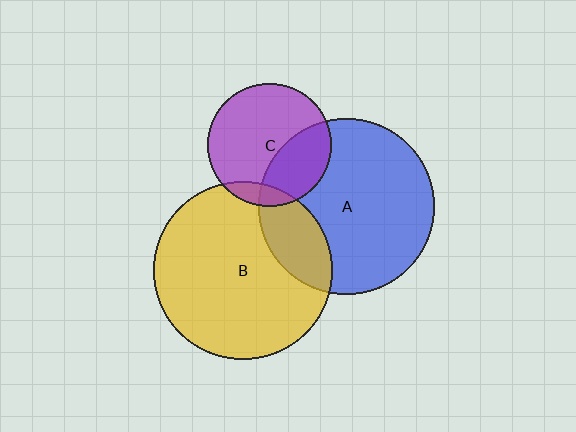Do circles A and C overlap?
Yes.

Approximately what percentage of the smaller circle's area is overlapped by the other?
Approximately 35%.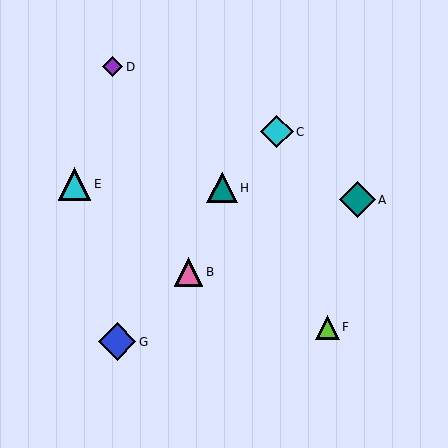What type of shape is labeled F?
Shape F is a lime triangle.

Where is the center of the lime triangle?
The center of the lime triangle is at (327, 327).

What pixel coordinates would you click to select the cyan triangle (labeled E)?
Click at (74, 184) to select the cyan triangle E.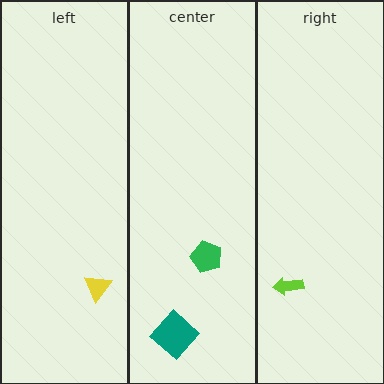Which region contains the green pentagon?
The center region.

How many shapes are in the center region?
2.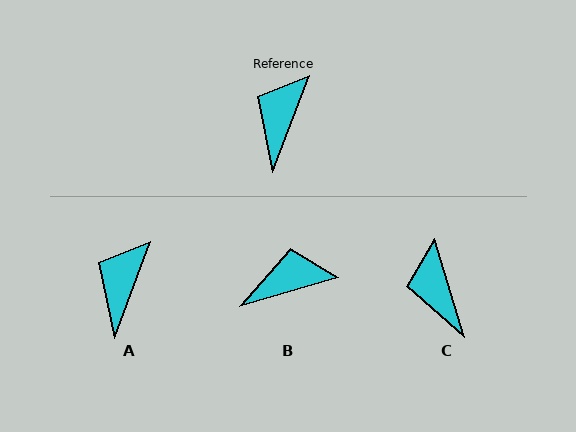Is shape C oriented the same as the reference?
No, it is off by about 37 degrees.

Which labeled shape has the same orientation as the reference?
A.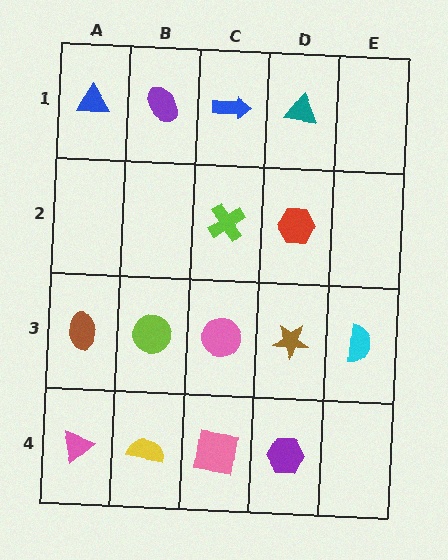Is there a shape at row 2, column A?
No, that cell is empty.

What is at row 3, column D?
A brown star.